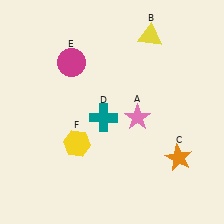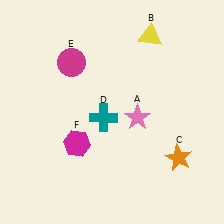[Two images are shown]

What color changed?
The hexagon (F) changed from yellow in Image 1 to magenta in Image 2.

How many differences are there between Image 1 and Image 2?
There is 1 difference between the two images.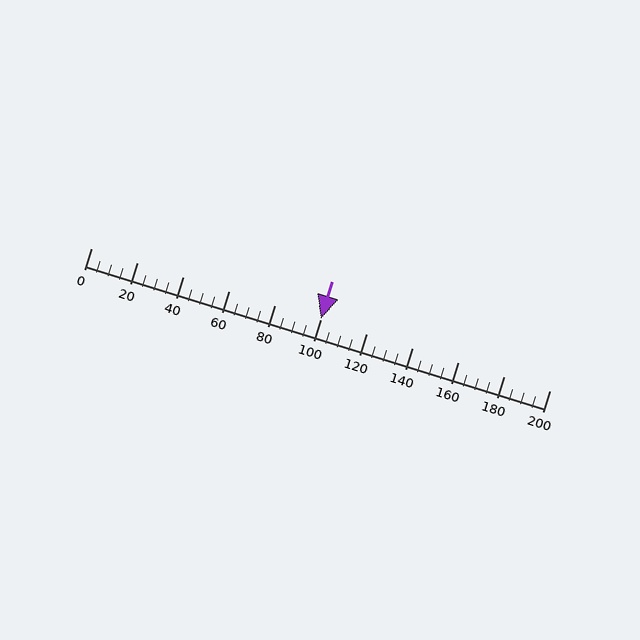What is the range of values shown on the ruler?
The ruler shows values from 0 to 200.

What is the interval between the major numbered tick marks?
The major tick marks are spaced 20 units apart.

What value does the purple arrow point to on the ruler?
The purple arrow points to approximately 100.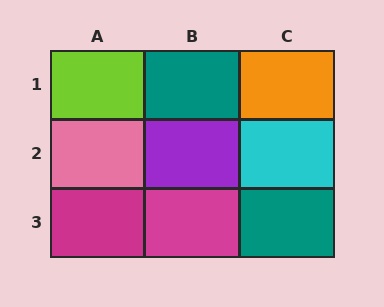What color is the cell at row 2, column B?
Purple.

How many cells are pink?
1 cell is pink.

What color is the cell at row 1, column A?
Lime.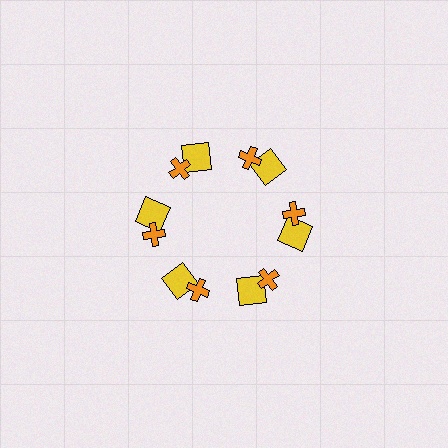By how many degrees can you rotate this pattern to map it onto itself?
The pattern maps onto itself every 60 degrees of rotation.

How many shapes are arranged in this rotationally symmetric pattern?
There are 12 shapes, arranged in 6 groups of 2.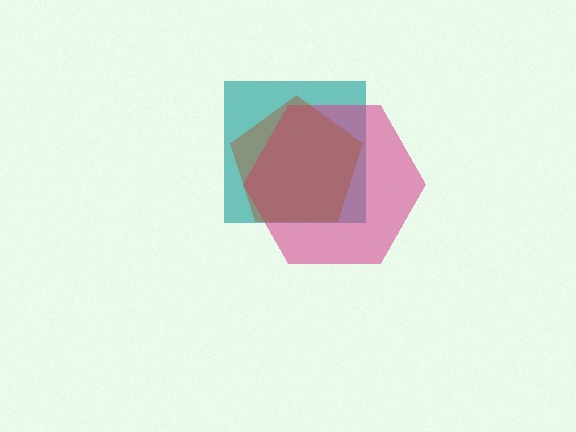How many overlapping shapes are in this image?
There are 3 overlapping shapes in the image.